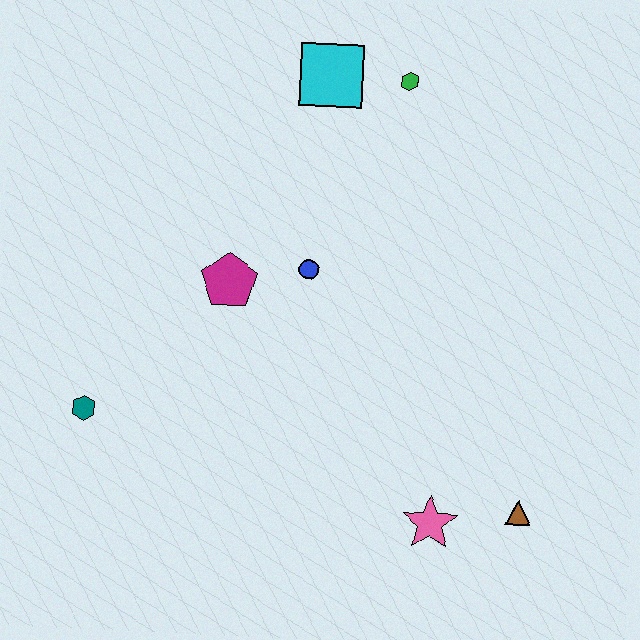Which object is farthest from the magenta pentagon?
The brown triangle is farthest from the magenta pentagon.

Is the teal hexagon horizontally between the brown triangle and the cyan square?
No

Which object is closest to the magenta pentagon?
The blue circle is closest to the magenta pentagon.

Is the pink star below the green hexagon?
Yes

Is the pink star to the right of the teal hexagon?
Yes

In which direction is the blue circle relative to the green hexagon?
The blue circle is below the green hexagon.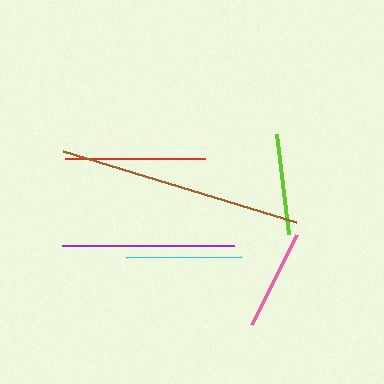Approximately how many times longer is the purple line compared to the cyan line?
The purple line is approximately 1.5 times the length of the cyan line.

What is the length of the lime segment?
The lime segment is approximately 101 pixels long.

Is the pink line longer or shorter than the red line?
The red line is longer than the pink line.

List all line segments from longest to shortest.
From longest to shortest: brown, purple, red, cyan, lime, pink.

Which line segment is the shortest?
The pink line is the shortest at approximately 100 pixels.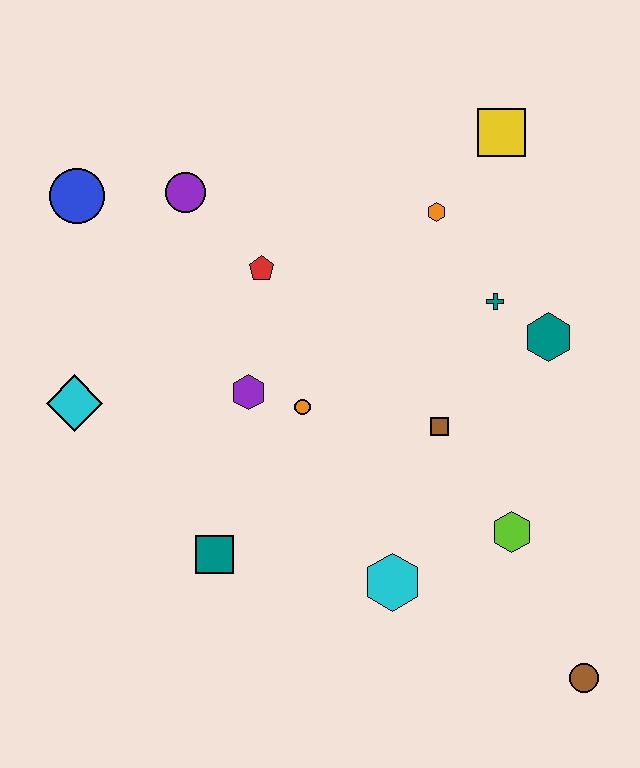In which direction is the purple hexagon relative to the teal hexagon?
The purple hexagon is to the left of the teal hexagon.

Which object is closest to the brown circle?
The lime hexagon is closest to the brown circle.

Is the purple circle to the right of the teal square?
No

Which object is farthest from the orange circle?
The brown circle is farthest from the orange circle.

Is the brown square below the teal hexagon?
Yes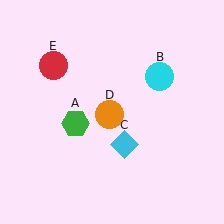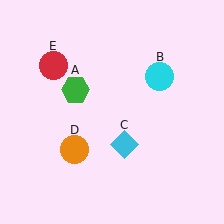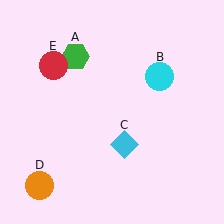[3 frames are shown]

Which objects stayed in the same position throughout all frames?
Cyan circle (object B) and cyan diamond (object C) and red circle (object E) remained stationary.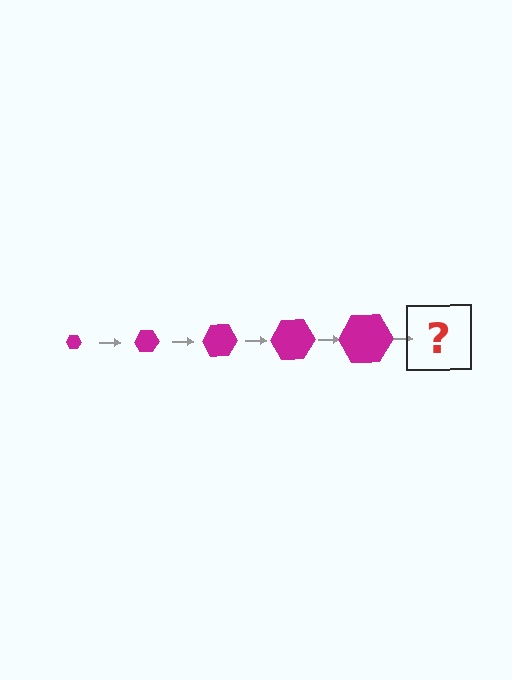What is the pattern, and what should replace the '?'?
The pattern is that the hexagon gets progressively larger each step. The '?' should be a magenta hexagon, larger than the previous one.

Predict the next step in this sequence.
The next step is a magenta hexagon, larger than the previous one.